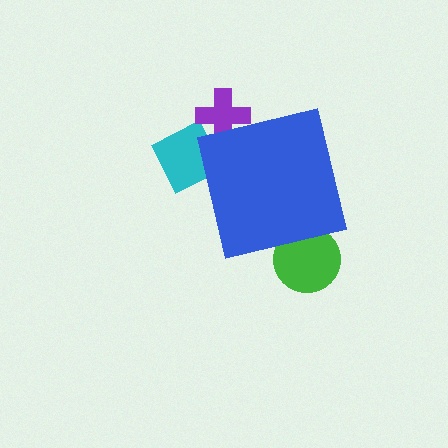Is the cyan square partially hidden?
Yes, the cyan square is partially hidden behind the blue square.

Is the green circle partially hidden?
Yes, the green circle is partially hidden behind the blue square.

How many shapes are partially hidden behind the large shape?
4 shapes are partially hidden.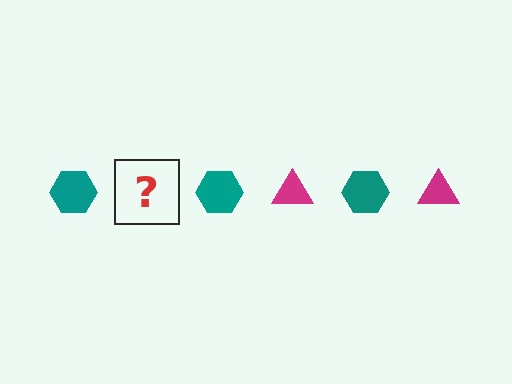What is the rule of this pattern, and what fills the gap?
The rule is that the pattern alternates between teal hexagon and magenta triangle. The gap should be filled with a magenta triangle.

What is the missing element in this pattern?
The missing element is a magenta triangle.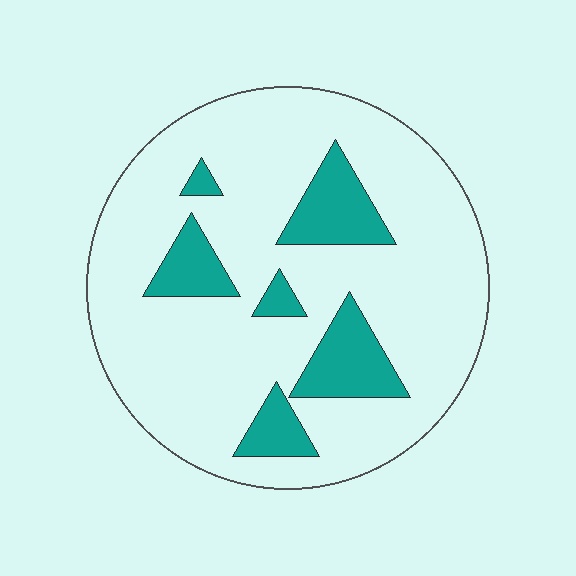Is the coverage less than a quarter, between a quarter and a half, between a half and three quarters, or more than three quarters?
Less than a quarter.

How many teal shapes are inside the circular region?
6.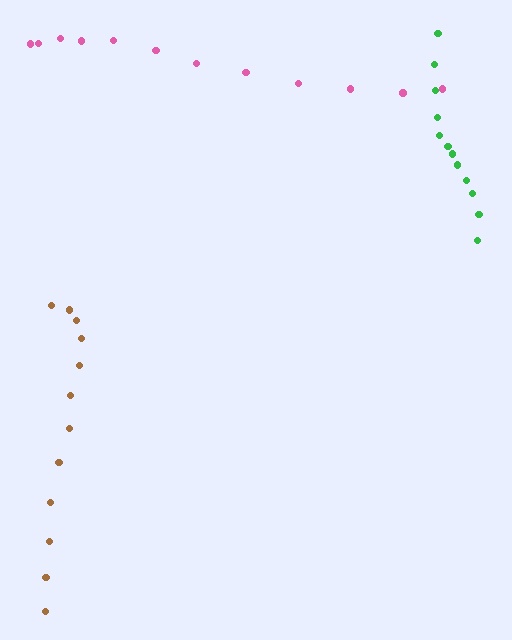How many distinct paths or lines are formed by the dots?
There are 3 distinct paths.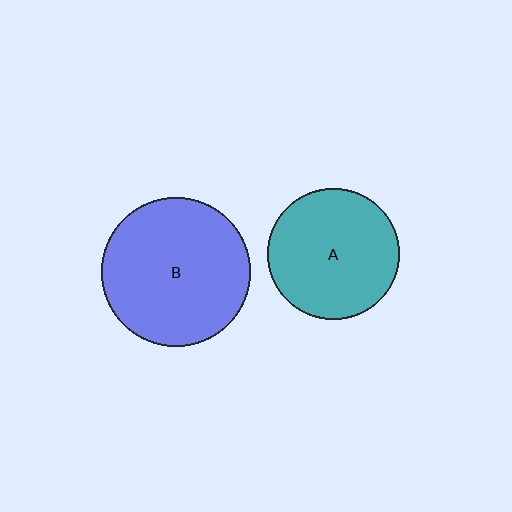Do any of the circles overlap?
No, none of the circles overlap.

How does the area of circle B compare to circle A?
Approximately 1.3 times.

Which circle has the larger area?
Circle B (blue).